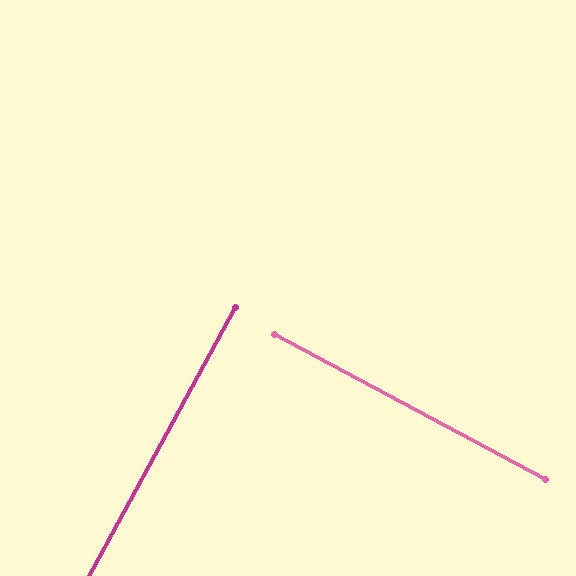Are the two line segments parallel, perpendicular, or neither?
Perpendicular — they meet at approximately 90°.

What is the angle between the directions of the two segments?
Approximately 90 degrees.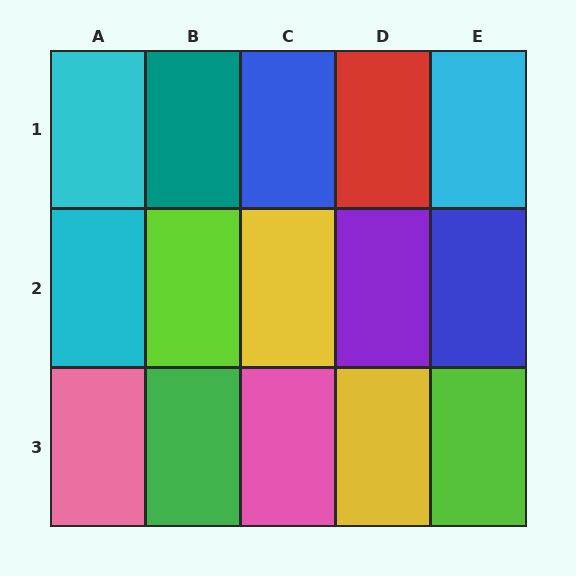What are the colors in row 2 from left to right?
Cyan, lime, yellow, purple, blue.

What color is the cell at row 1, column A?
Cyan.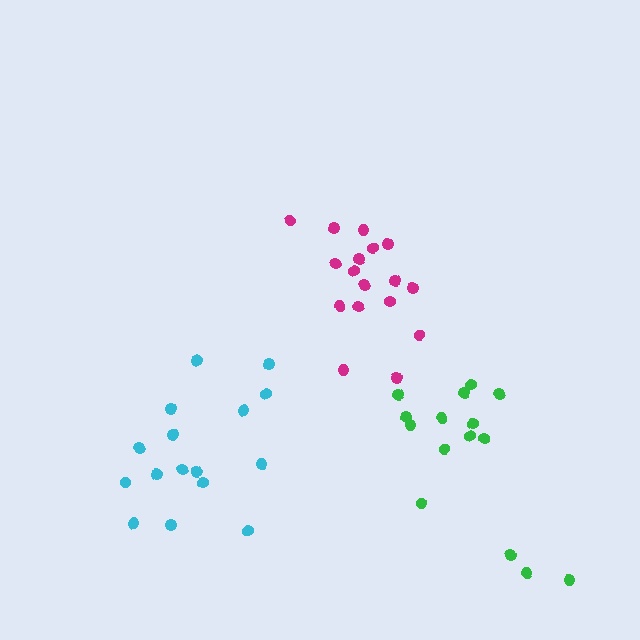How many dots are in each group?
Group 1: 17 dots, Group 2: 15 dots, Group 3: 16 dots (48 total).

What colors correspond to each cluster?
The clusters are colored: magenta, green, cyan.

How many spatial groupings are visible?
There are 3 spatial groupings.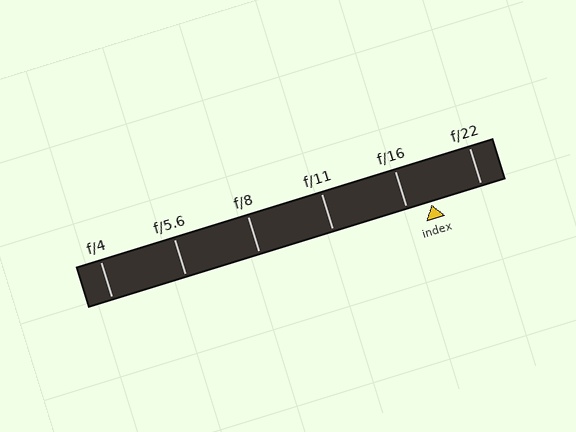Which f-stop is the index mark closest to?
The index mark is closest to f/16.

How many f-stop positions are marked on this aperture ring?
There are 6 f-stop positions marked.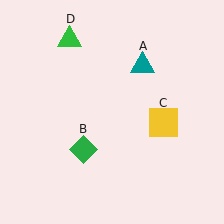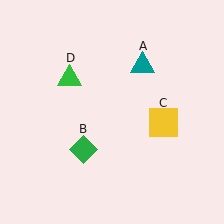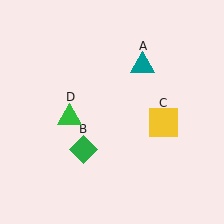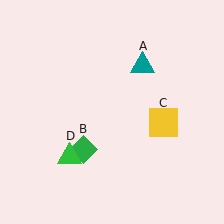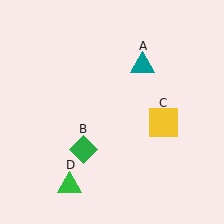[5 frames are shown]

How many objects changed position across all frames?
1 object changed position: green triangle (object D).